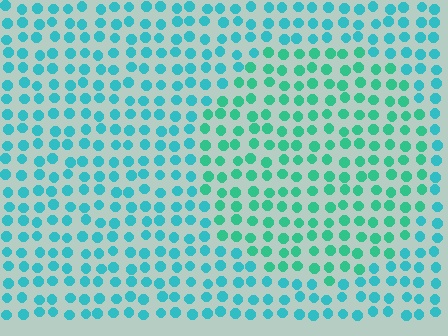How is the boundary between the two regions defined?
The boundary is defined purely by a slight shift in hue (about 26 degrees). Spacing, size, and orientation are identical on both sides.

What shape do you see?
I see a circle.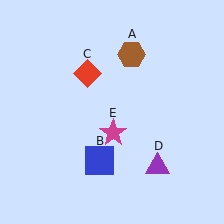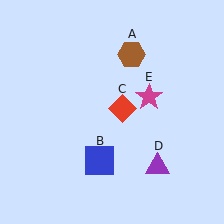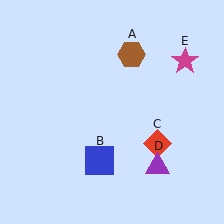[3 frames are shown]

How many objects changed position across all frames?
2 objects changed position: red diamond (object C), magenta star (object E).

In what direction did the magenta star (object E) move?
The magenta star (object E) moved up and to the right.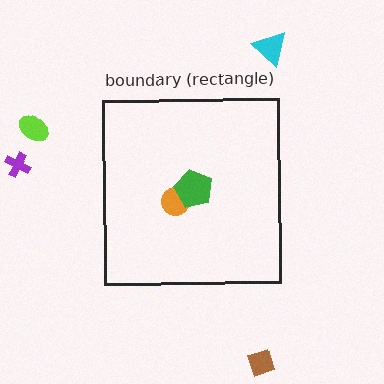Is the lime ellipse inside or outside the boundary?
Outside.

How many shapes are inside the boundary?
2 inside, 4 outside.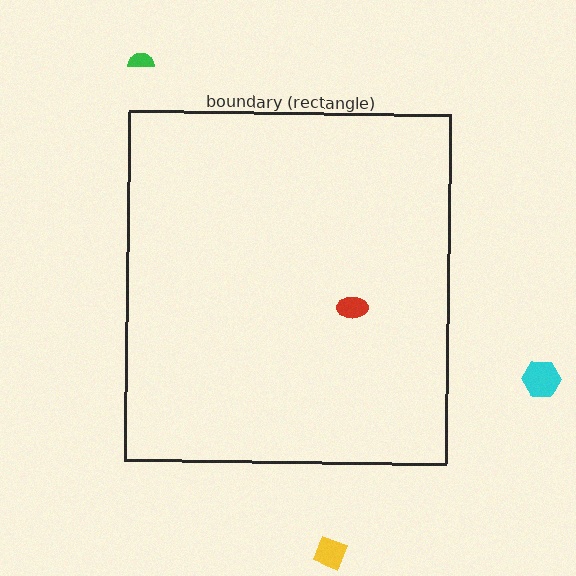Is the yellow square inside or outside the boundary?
Outside.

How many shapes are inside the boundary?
1 inside, 3 outside.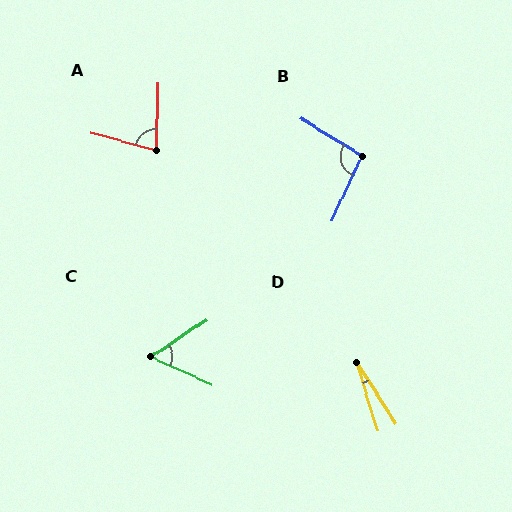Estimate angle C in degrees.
Approximately 58 degrees.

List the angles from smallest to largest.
D (15°), C (58°), A (76°), B (97°).